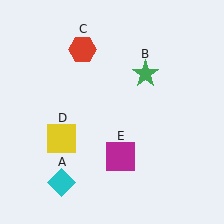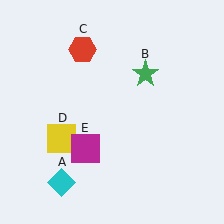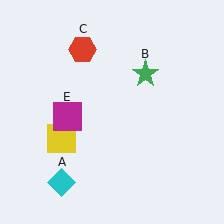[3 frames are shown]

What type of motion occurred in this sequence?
The magenta square (object E) rotated clockwise around the center of the scene.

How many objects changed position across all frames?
1 object changed position: magenta square (object E).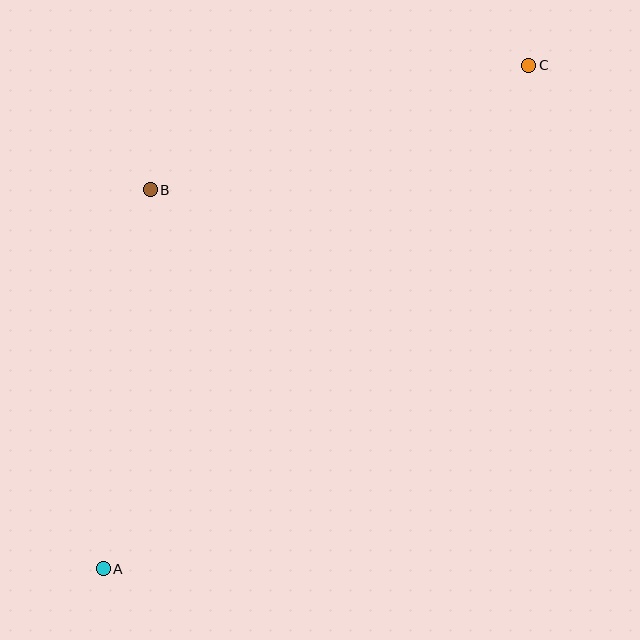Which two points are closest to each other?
Points A and B are closest to each other.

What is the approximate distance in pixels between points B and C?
The distance between B and C is approximately 399 pixels.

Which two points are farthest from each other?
Points A and C are farthest from each other.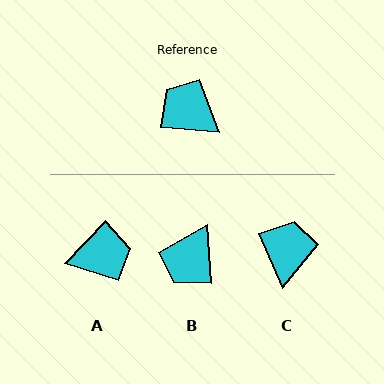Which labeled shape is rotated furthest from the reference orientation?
A, about 129 degrees away.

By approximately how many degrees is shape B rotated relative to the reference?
Approximately 99 degrees counter-clockwise.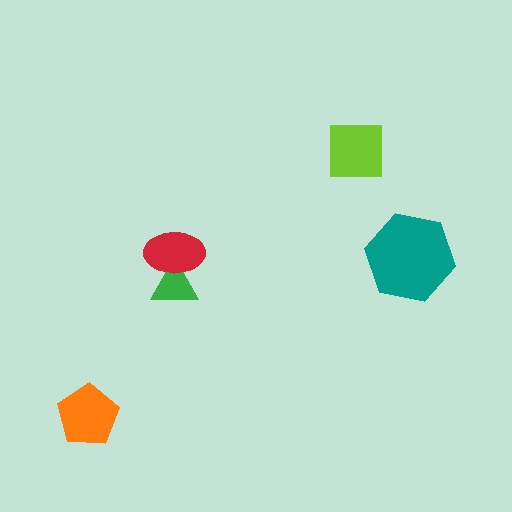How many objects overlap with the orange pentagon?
0 objects overlap with the orange pentagon.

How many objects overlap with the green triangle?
1 object overlaps with the green triangle.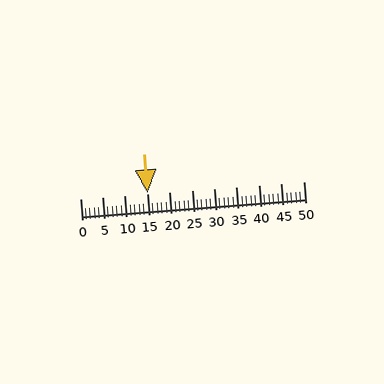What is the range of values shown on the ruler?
The ruler shows values from 0 to 50.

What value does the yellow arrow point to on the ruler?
The yellow arrow points to approximately 15.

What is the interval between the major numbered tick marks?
The major tick marks are spaced 5 units apart.